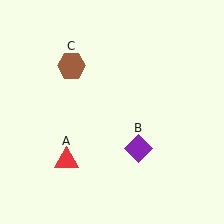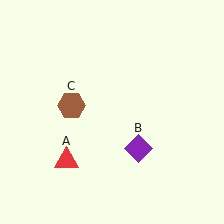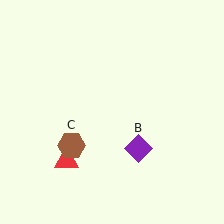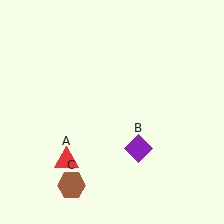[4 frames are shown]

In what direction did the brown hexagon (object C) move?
The brown hexagon (object C) moved down.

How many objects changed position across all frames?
1 object changed position: brown hexagon (object C).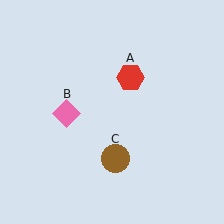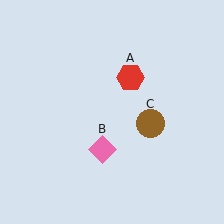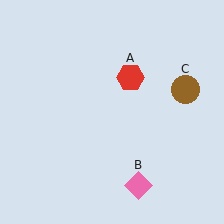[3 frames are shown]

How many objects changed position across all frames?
2 objects changed position: pink diamond (object B), brown circle (object C).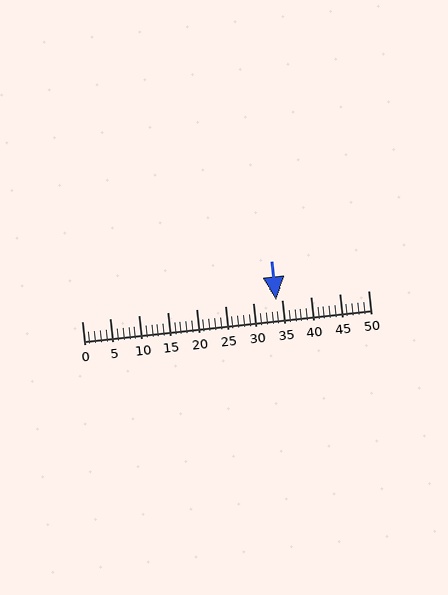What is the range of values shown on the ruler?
The ruler shows values from 0 to 50.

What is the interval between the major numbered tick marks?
The major tick marks are spaced 5 units apart.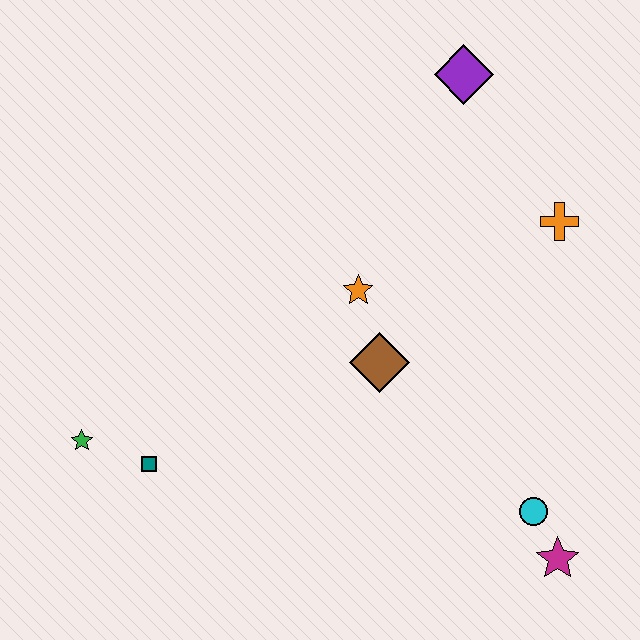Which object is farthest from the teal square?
The purple diamond is farthest from the teal square.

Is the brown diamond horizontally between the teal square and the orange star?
No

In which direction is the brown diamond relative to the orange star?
The brown diamond is below the orange star.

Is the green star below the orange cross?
Yes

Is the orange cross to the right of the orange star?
Yes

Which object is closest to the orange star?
The brown diamond is closest to the orange star.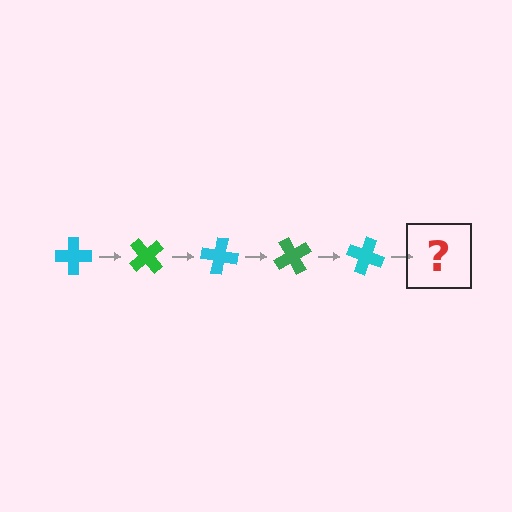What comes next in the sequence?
The next element should be a green cross, rotated 250 degrees from the start.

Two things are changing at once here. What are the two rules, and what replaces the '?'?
The two rules are that it rotates 50 degrees each step and the color cycles through cyan and green. The '?' should be a green cross, rotated 250 degrees from the start.